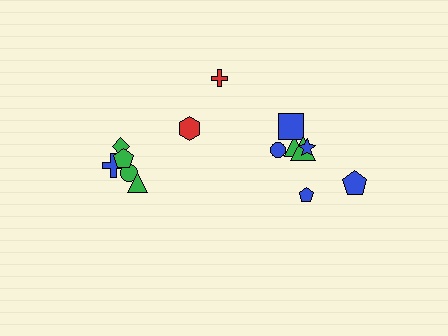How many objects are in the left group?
There are 6 objects.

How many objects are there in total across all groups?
There are 14 objects.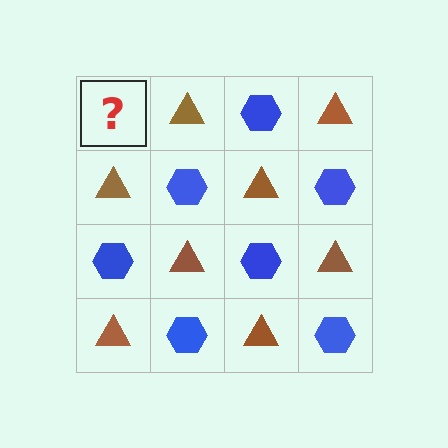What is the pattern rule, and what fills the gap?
The rule is that it alternates blue hexagon and brown triangle in a checkerboard pattern. The gap should be filled with a blue hexagon.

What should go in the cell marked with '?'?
The missing cell should contain a blue hexagon.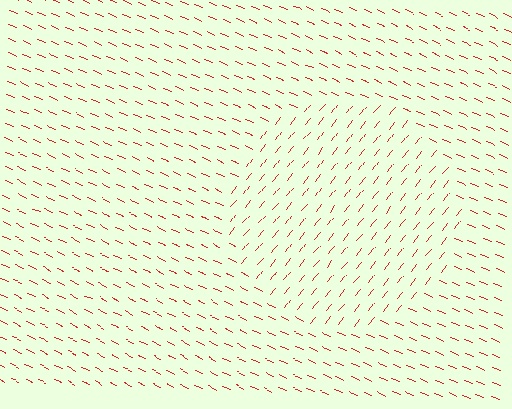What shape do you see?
I see a circle.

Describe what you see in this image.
The image is filled with small red line segments. A circle region in the image has lines oriented differently from the surrounding lines, creating a visible texture boundary.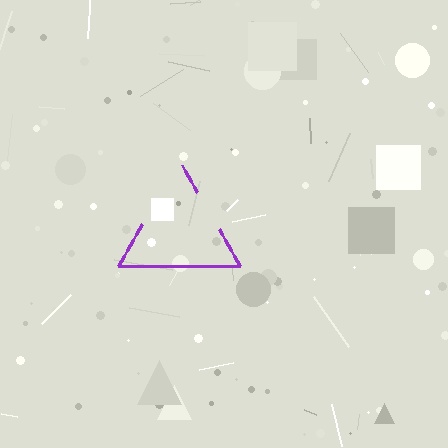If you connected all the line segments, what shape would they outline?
They would outline a triangle.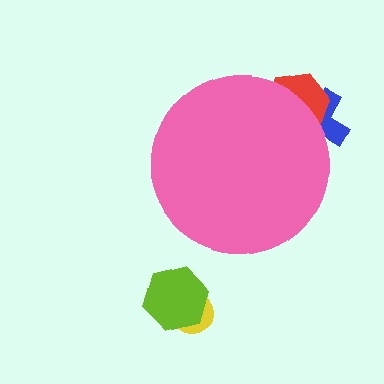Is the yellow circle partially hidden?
No, the yellow circle is fully visible.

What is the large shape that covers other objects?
A pink circle.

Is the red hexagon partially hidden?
Yes, the red hexagon is partially hidden behind the pink circle.